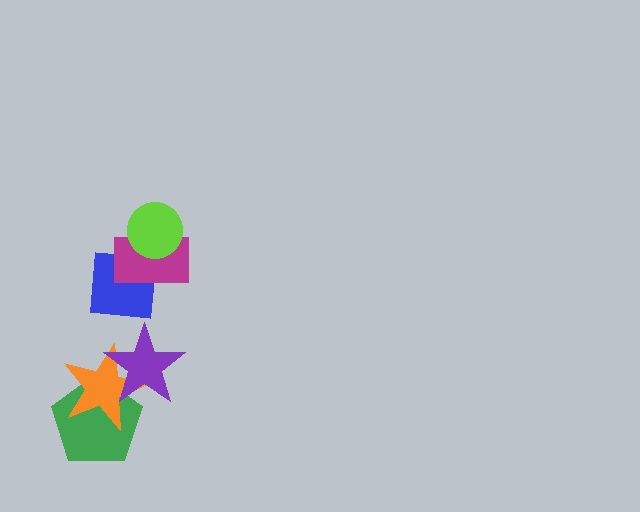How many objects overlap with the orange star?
2 objects overlap with the orange star.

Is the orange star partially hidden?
Yes, it is partially covered by another shape.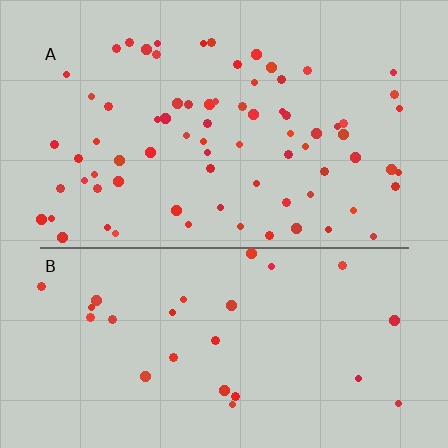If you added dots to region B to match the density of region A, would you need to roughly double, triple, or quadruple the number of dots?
Approximately triple.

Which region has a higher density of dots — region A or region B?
A (the top).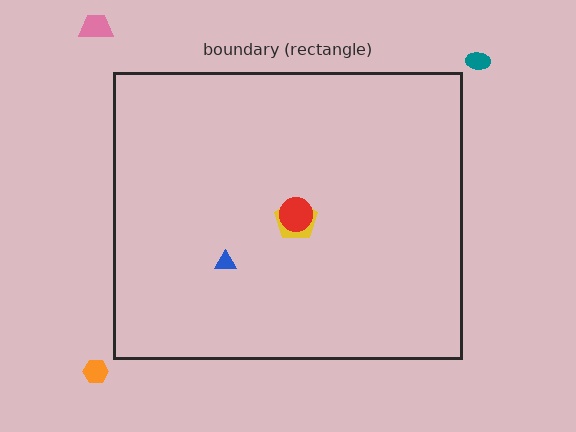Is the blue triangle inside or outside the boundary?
Inside.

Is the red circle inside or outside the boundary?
Inside.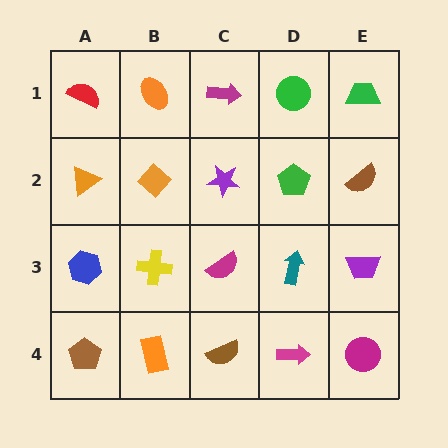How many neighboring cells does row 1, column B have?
3.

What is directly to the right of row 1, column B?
A magenta arrow.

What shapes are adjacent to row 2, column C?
A magenta arrow (row 1, column C), a magenta semicircle (row 3, column C), an orange diamond (row 2, column B), a green pentagon (row 2, column D).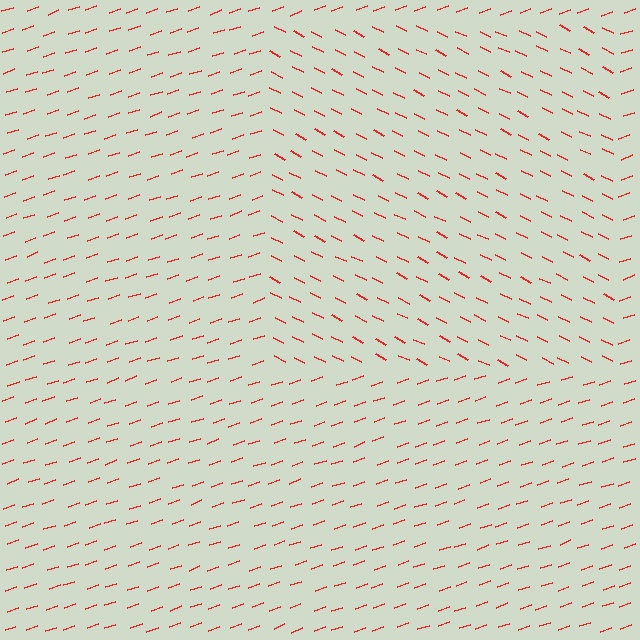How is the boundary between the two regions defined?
The boundary is defined purely by a change in line orientation (approximately 45 degrees difference). All lines are the same color and thickness.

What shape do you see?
I see a rectangle.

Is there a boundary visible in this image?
Yes, there is a texture boundary formed by a change in line orientation.